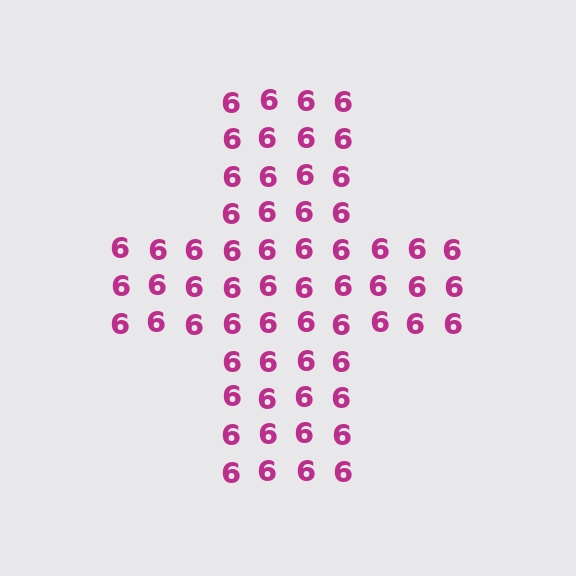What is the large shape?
The large shape is a cross.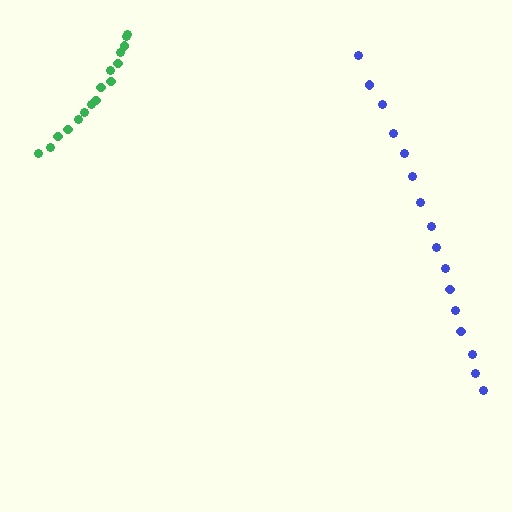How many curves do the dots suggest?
There are 2 distinct paths.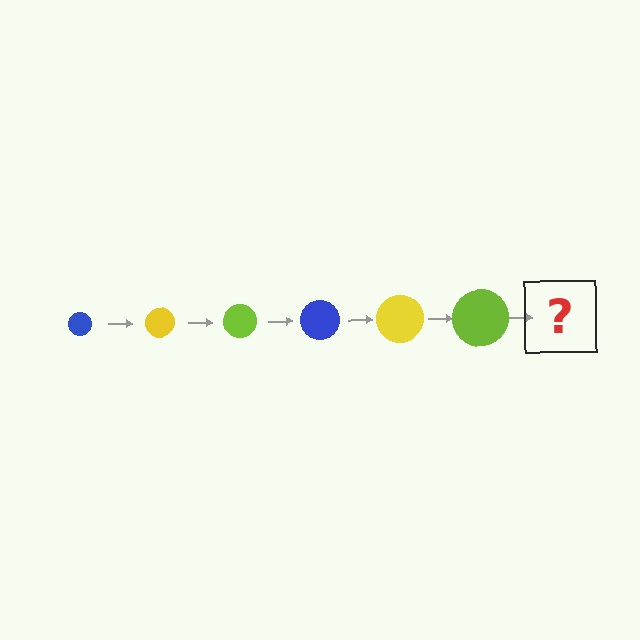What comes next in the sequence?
The next element should be a blue circle, larger than the previous one.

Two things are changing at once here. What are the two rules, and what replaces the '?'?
The two rules are that the circle grows larger each step and the color cycles through blue, yellow, and lime. The '?' should be a blue circle, larger than the previous one.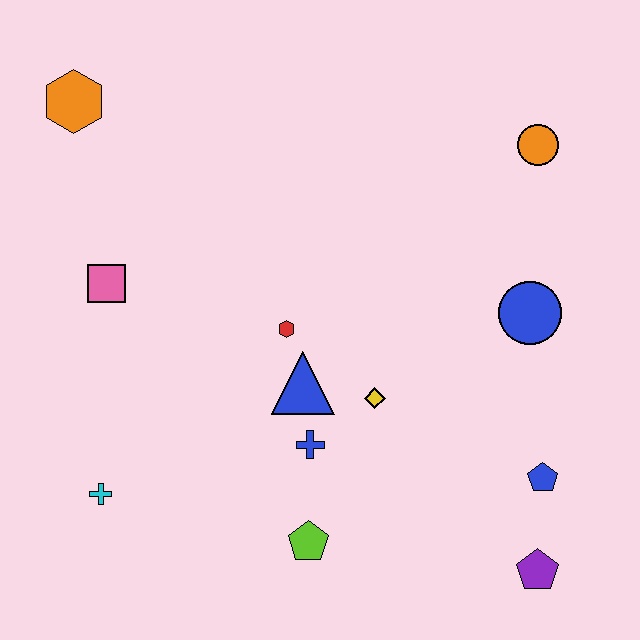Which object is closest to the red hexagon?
The blue triangle is closest to the red hexagon.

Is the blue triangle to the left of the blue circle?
Yes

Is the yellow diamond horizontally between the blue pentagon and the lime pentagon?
Yes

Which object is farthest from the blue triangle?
The orange hexagon is farthest from the blue triangle.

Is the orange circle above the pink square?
Yes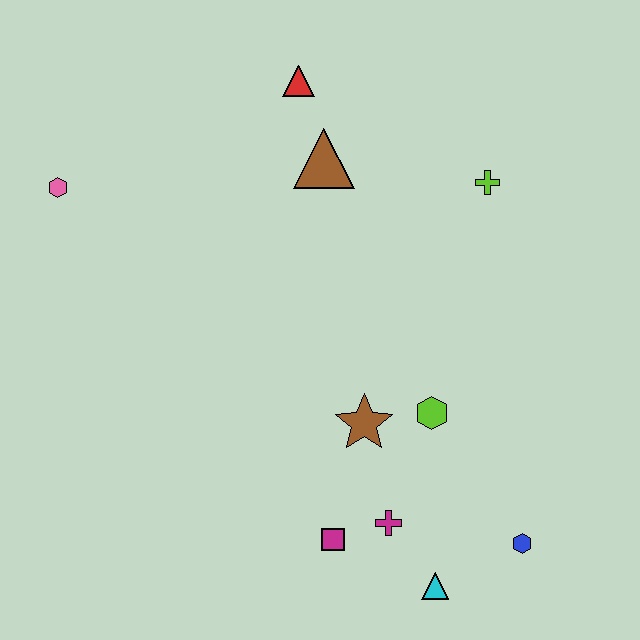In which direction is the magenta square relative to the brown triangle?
The magenta square is below the brown triangle.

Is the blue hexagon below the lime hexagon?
Yes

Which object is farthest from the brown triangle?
The cyan triangle is farthest from the brown triangle.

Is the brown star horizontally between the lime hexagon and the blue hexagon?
No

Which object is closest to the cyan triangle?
The magenta cross is closest to the cyan triangle.